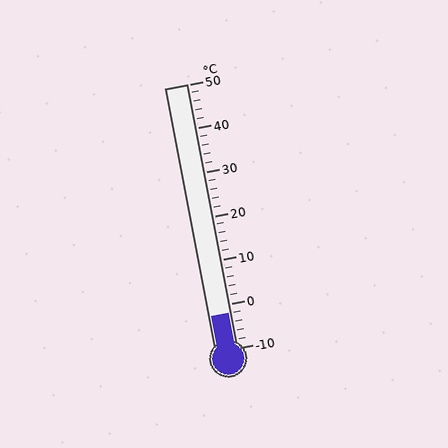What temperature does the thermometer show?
The thermometer shows approximately -2°C.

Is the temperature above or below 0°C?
The temperature is below 0°C.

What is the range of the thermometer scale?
The thermometer scale ranges from -10°C to 50°C.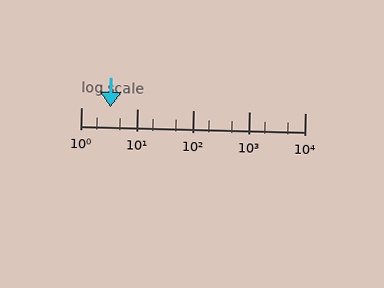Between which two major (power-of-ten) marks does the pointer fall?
The pointer is between 1 and 10.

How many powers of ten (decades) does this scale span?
The scale spans 4 decades, from 1 to 10000.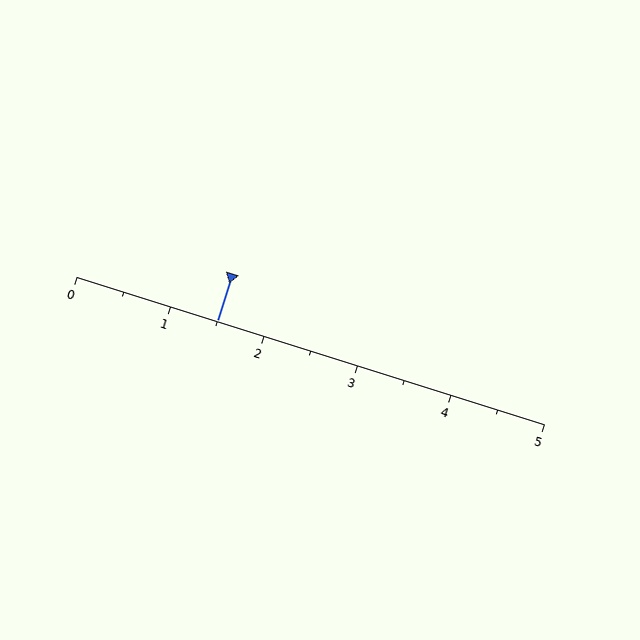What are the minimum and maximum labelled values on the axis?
The axis runs from 0 to 5.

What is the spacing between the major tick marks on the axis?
The major ticks are spaced 1 apart.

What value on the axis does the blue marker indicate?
The marker indicates approximately 1.5.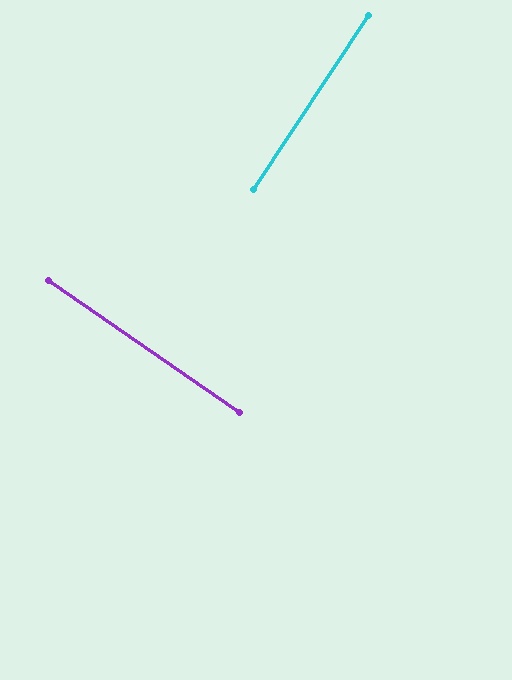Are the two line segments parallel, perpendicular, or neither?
Perpendicular — they meet at approximately 89°.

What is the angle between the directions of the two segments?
Approximately 89 degrees.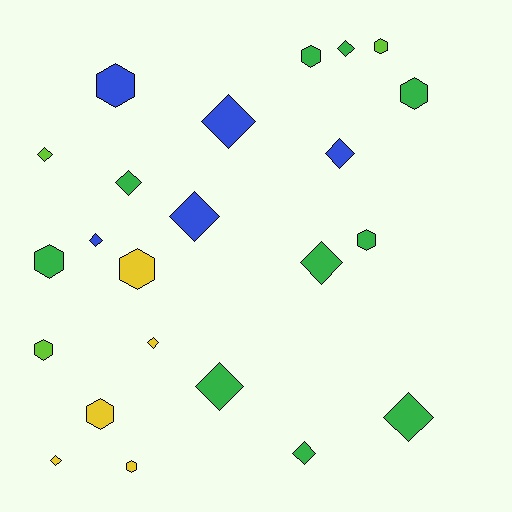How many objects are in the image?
There are 23 objects.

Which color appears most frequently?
Green, with 10 objects.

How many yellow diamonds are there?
There are 2 yellow diamonds.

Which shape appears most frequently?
Diamond, with 13 objects.